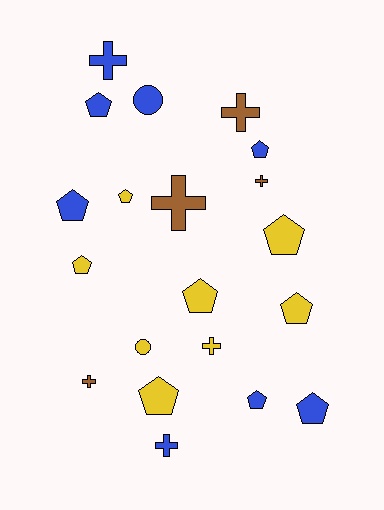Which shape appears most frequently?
Pentagon, with 11 objects.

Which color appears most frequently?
Yellow, with 8 objects.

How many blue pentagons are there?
There are 5 blue pentagons.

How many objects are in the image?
There are 20 objects.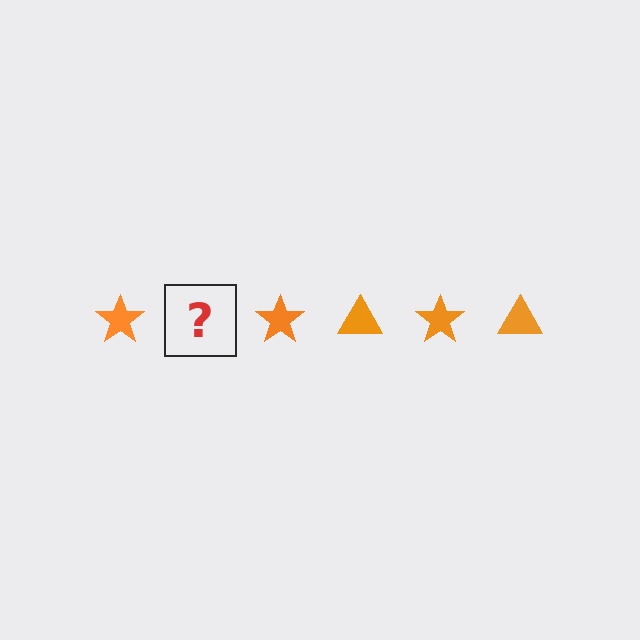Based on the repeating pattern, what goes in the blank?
The blank should be an orange triangle.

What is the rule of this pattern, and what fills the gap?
The rule is that the pattern cycles through star, triangle shapes in orange. The gap should be filled with an orange triangle.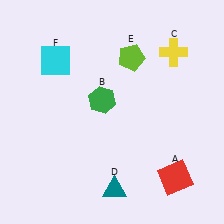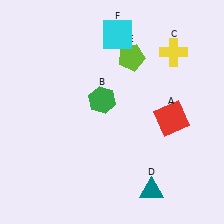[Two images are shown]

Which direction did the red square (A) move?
The red square (A) moved up.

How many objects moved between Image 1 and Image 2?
3 objects moved between the two images.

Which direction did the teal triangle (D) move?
The teal triangle (D) moved right.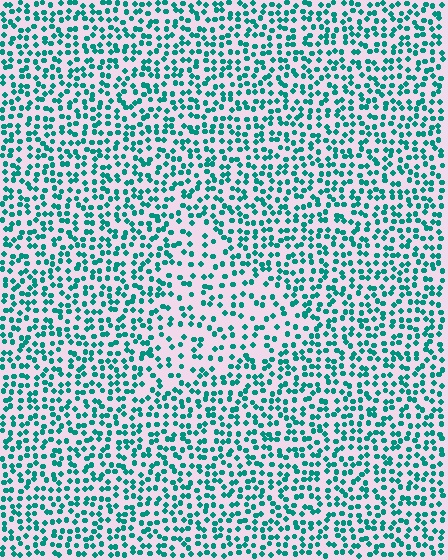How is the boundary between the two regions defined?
The boundary is defined by a change in element density (approximately 1.6x ratio). All elements are the same color, size, and shape.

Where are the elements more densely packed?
The elements are more densely packed outside the triangle boundary.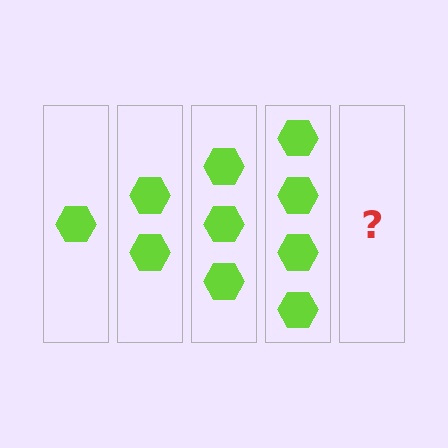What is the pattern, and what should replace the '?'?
The pattern is that each step adds one more hexagon. The '?' should be 5 hexagons.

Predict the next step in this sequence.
The next step is 5 hexagons.